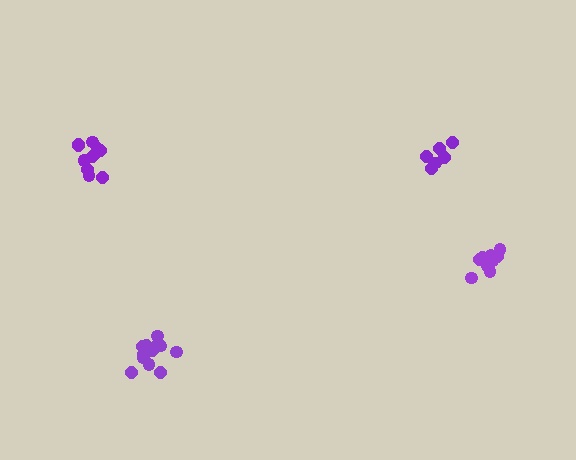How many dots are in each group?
Group 1: 12 dots, Group 2: 7 dots, Group 3: 9 dots, Group 4: 11 dots (39 total).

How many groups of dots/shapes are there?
There are 4 groups.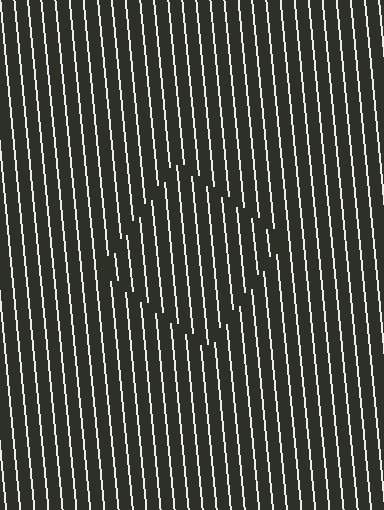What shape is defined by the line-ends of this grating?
An illusory square. The interior of the shape contains the same grating, shifted by half a period — the contour is defined by the phase discontinuity where line-ends from the inner and outer gratings abut.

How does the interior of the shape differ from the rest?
The interior of the shape contains the same grating, shifted by half a period — the contour is defined by the phase discontinuity where line-ends from the inner and outer gratings abut.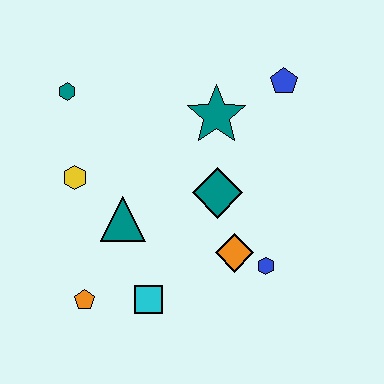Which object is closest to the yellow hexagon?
The teal triangle is closest to the yellow hexagon.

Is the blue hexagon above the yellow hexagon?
No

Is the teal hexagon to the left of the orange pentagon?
Yes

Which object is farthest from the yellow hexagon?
The blue pentagon is farthest from the yellow hexagon.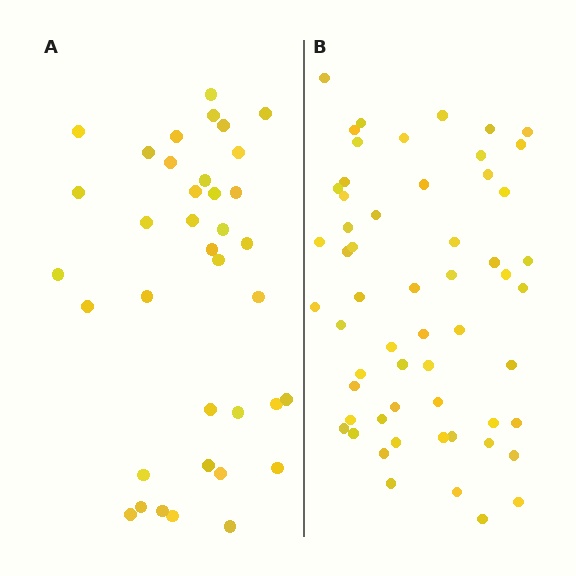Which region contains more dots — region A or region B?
Region B (the right region) has more dots.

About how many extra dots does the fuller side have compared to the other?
Region B has approximately 20 more dots than region A.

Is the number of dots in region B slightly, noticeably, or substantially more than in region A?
Region B has substantially more. The ratio is roughly 1.5 to 1.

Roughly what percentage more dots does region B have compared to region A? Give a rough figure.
About 55% more.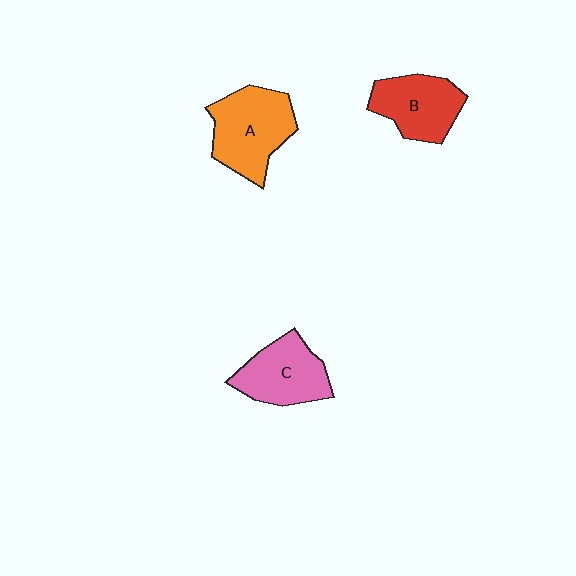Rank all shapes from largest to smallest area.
From largest to smallest: A (orange), C (pink), B (red).